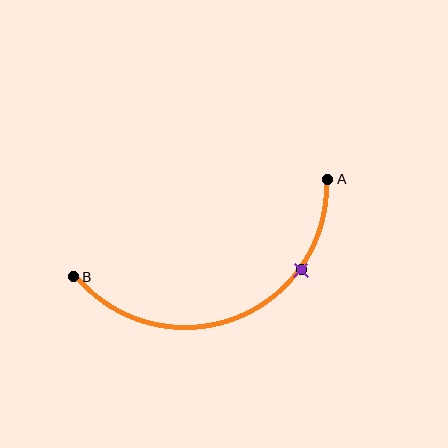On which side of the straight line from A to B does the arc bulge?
The arc bulges below the straight line connecting A and B.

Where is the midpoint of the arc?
The arc midpoint is the point on the curve farthest from the straight line joining A and B. It sits below that line.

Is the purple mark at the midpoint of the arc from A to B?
No. The purple mark lies on the arc but is closer to endpoint A. The arc midpoint would be at the point on the curve equidistant along the arc from both A and B.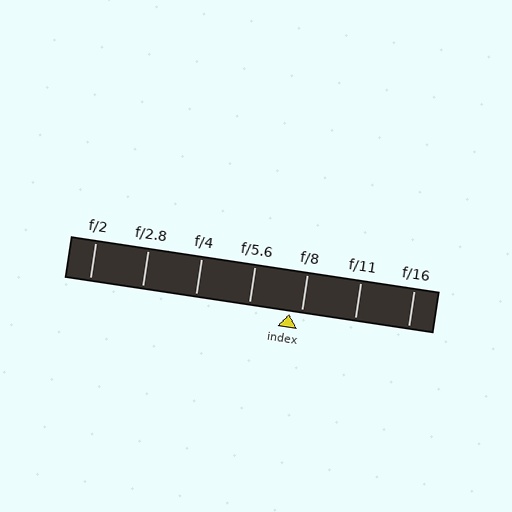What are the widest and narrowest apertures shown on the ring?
The widest aperture shown is f/2 and the narrowest is f/16.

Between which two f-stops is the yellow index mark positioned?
The index mark is between f/5.6 and f/8.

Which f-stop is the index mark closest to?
The index mark is closest to f/8.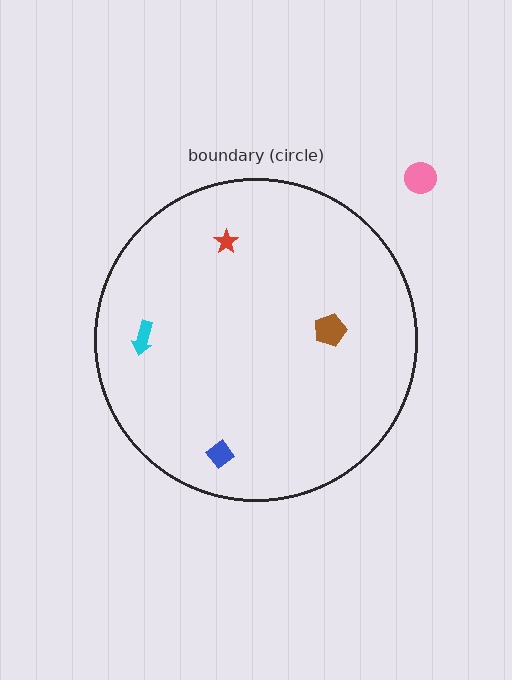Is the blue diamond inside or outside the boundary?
Inside.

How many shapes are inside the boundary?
4 inside, 1 outside.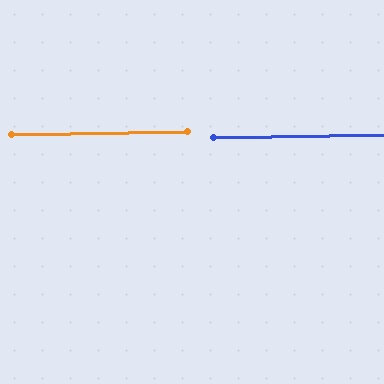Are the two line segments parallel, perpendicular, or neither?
Parallel — their directions differ by only 0.2°.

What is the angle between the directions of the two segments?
Approximately 0 degrees.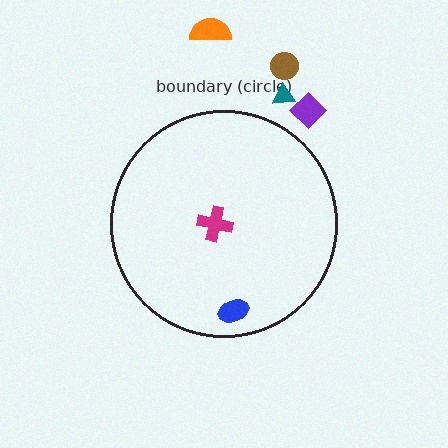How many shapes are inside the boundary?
2 inside, 4 outside.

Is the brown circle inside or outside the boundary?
Outside.